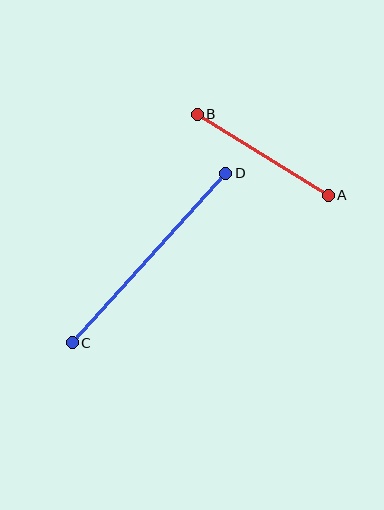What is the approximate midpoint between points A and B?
The midpoint is at approximately (263, 155) pixels.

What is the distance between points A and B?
The distance is approximately 154 pixels.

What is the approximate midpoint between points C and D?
The midpoint is at approximately (149, 258) pixels.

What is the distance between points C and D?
The distance is approximately 229 pixels.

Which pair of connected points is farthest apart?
Points C and D are farthest apart.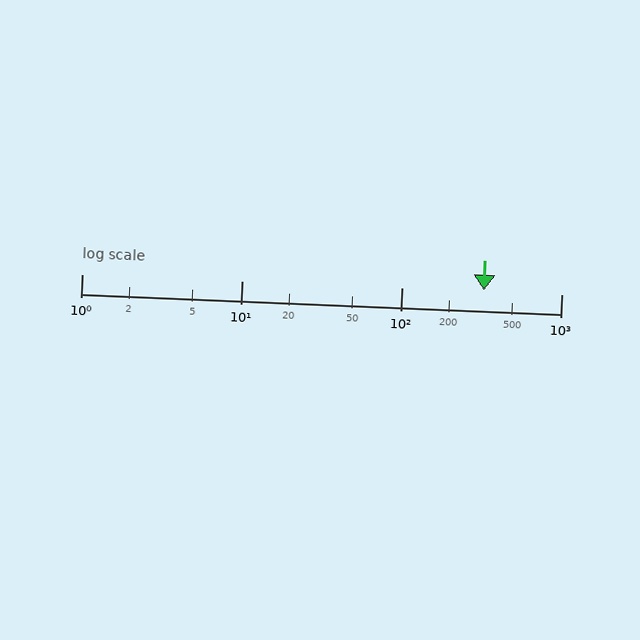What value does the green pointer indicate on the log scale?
The pointer indicates approximately 330.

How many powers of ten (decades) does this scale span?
The scale spans 3 decades, from 1 to 1000.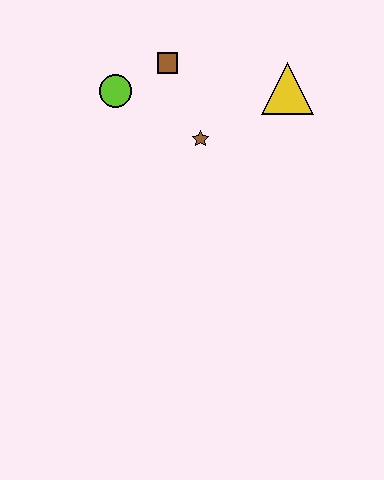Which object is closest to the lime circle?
The brown square is closest to the lime circle.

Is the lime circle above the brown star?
Yes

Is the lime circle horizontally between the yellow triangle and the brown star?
No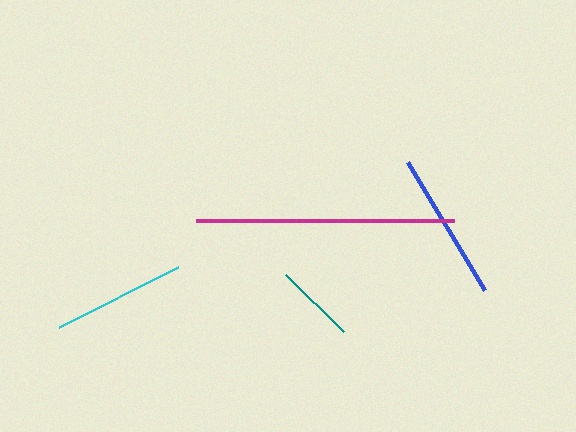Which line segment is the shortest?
The teal line is the shortest at approximately 81 pixels.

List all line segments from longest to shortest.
From longest to shortest: magenta, blue, cyan, teal.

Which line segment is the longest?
The magenta line is the longest at approximately 257 pixels.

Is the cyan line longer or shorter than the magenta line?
The magenta line is longer than the cyan line.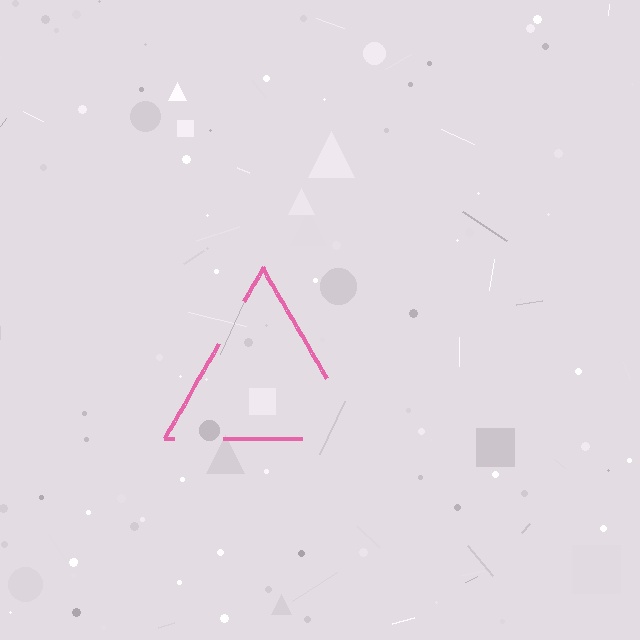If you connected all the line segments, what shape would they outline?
They would outline a triangle.